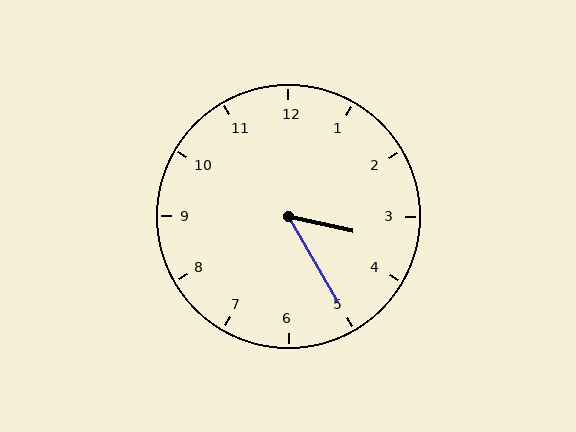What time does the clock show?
3:25.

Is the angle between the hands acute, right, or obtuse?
It is acute.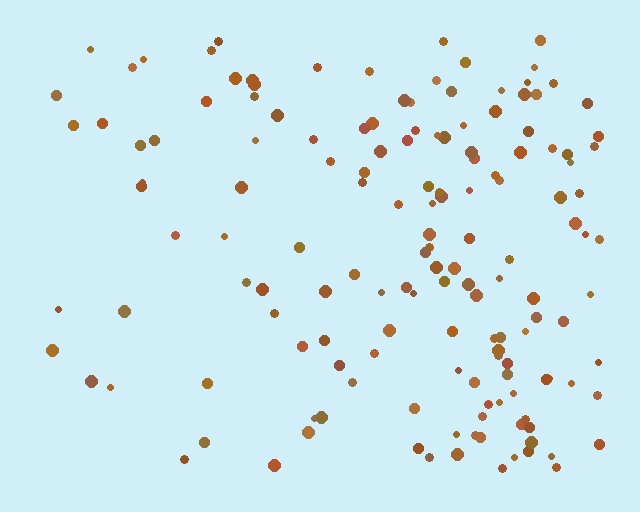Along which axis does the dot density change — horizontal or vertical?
Horizontal.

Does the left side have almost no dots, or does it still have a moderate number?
Still a moderate number, just noticeably fewer than the right.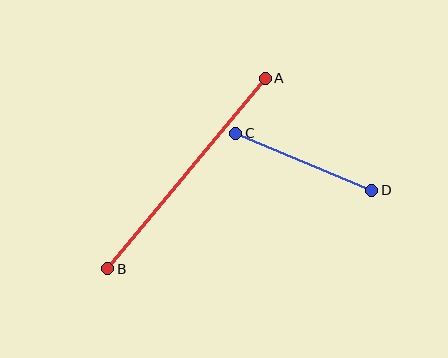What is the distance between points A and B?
The distance is approximately 247 pixels.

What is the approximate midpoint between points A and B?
The midpoint is at approximately (186, 173) pixels.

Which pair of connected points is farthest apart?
Points A and B are farthest apart.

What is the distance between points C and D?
The distance is approximately 147 pixels.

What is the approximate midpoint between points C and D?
The midpoint is at approximately (304, 162) pixels.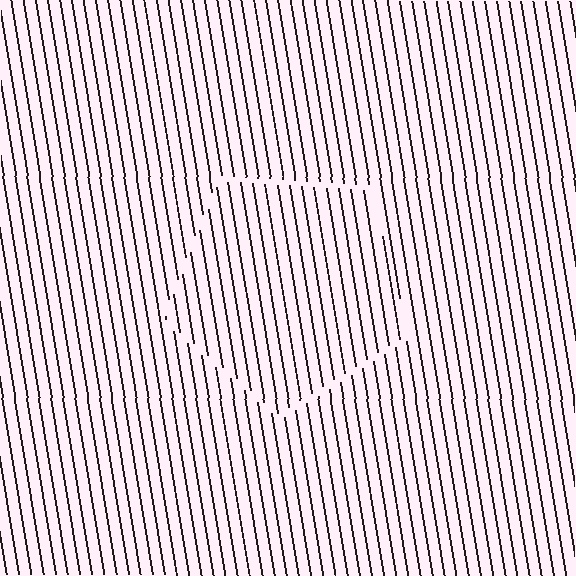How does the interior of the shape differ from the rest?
The interior of the shape contains the same grating, shifted by half a period — the contour is defined by the phase discontinuity where line-ends from the inner and outer gratings abut.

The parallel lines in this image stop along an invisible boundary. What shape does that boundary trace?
An illusory pentagon. The interior of the shape contains the same grating, shifted by half a period — the contour is defined by the phase discontinuity where line-ends from the inner and outer gratings abut.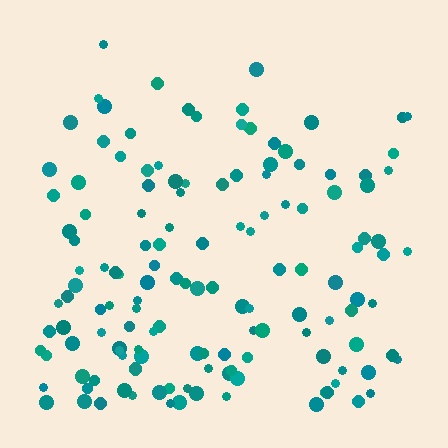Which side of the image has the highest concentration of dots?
The bottom.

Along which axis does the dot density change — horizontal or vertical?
Vertical.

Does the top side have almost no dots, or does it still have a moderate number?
Still a moderate number, just noticeably fewer than the bottom.